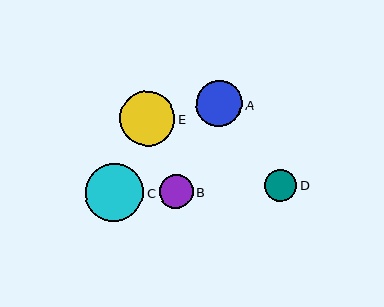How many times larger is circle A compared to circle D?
Circle A is approximately 1.4 times the size of circle D.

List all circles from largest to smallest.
From largest to smallest: C, E, A, B, D.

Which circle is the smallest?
Circle D is the smallest with a size of approximately 32 pixels.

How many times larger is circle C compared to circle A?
Circle C is approximately 1.3 times the size of circle A.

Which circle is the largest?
Circle C is the largest with a size of approximately 58 pixels.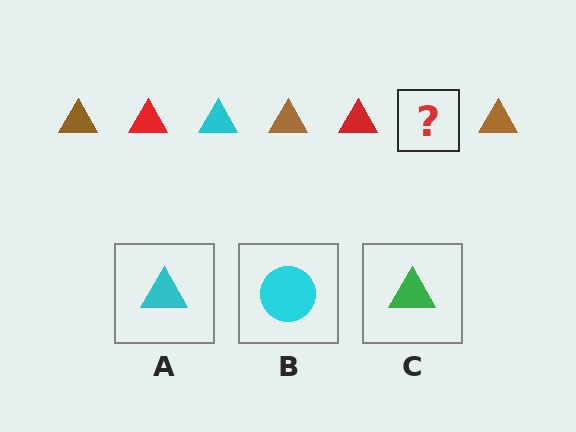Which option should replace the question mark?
Option A.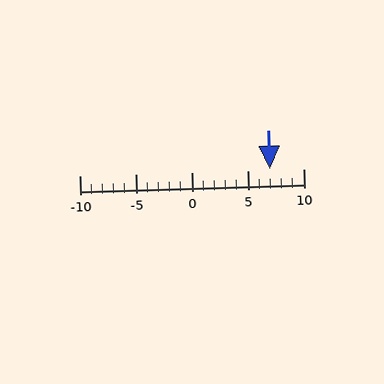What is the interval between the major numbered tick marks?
The major tick marks are spaced 5 units apart.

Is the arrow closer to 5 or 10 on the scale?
The arrow is closer to 5.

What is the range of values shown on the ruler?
The ruler shows values from -10 to 10.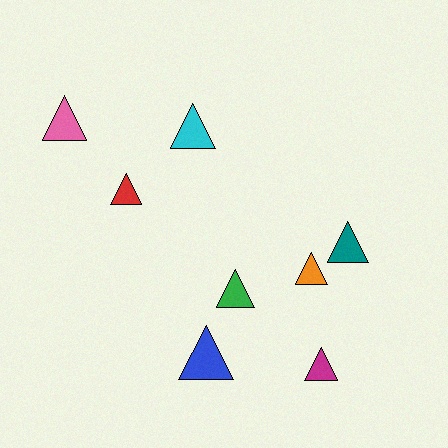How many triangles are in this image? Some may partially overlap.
There are 8 triangles.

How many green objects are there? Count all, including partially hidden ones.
There is 1 green object.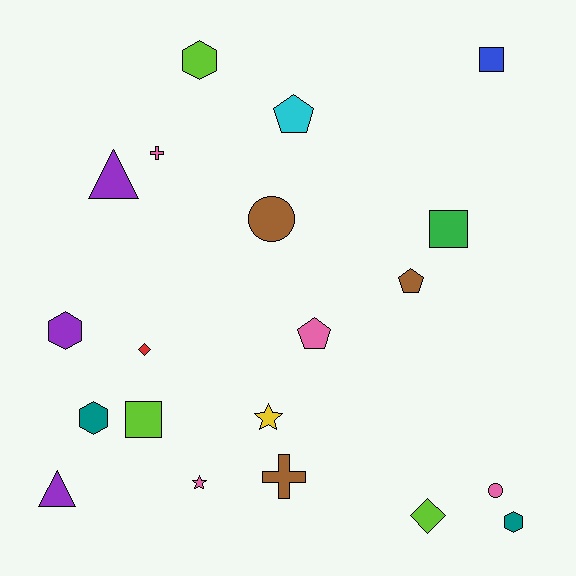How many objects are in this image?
There are 20 objects.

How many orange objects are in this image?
There are no orange objects.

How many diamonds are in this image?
There are 2 diamonds.